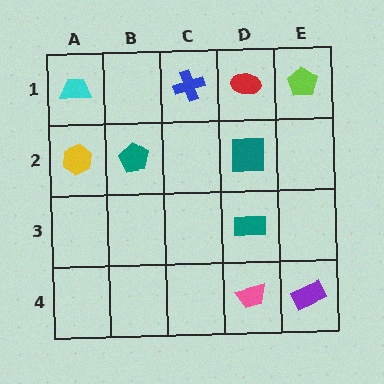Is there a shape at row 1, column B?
No, that cell is empty.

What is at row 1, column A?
A cyan trapezoid.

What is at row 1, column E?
A lime pentagon.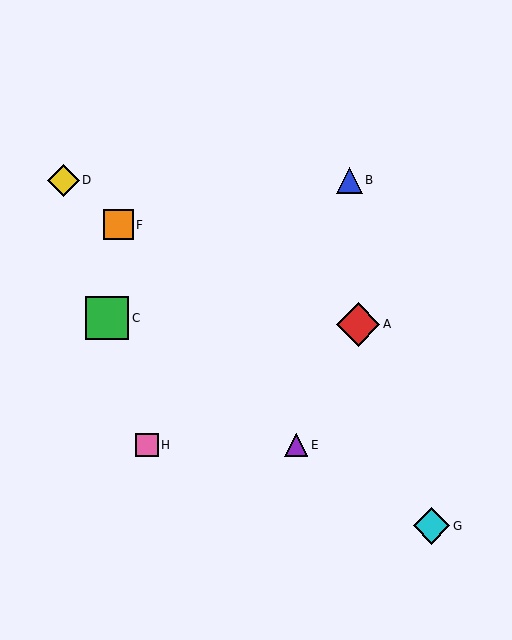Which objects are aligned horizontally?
Objects E, H are aligned horizontally.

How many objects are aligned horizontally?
2 objects (E, H) are aligned horizontally.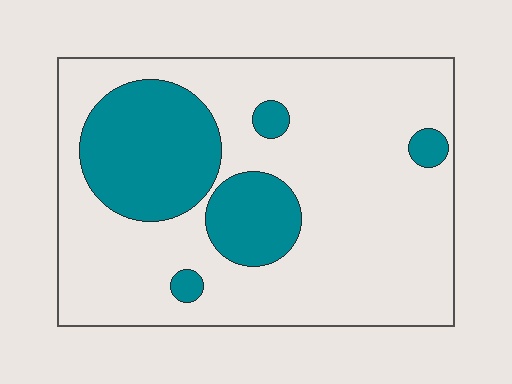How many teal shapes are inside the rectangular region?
5.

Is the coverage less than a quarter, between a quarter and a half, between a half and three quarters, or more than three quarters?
Less than a quarter.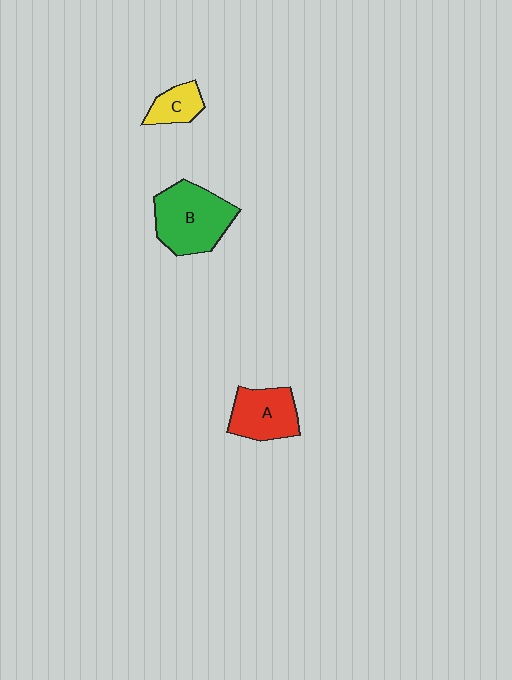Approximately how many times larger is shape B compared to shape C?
Approximately 2.5 times.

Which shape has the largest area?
Shape B (green).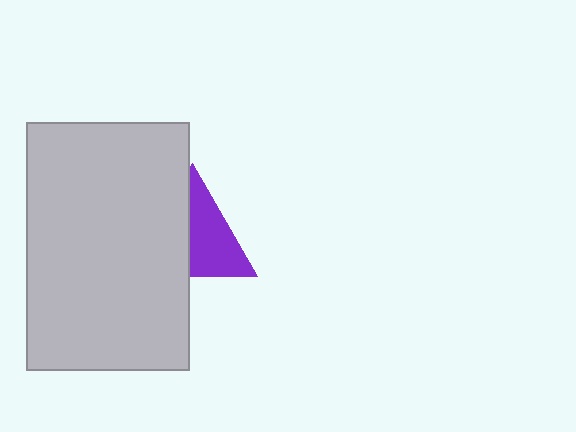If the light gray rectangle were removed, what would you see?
You would see the complete purple triangle.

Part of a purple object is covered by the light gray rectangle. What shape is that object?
It is a triangle.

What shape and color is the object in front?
The object in front is a light gray rectangle.